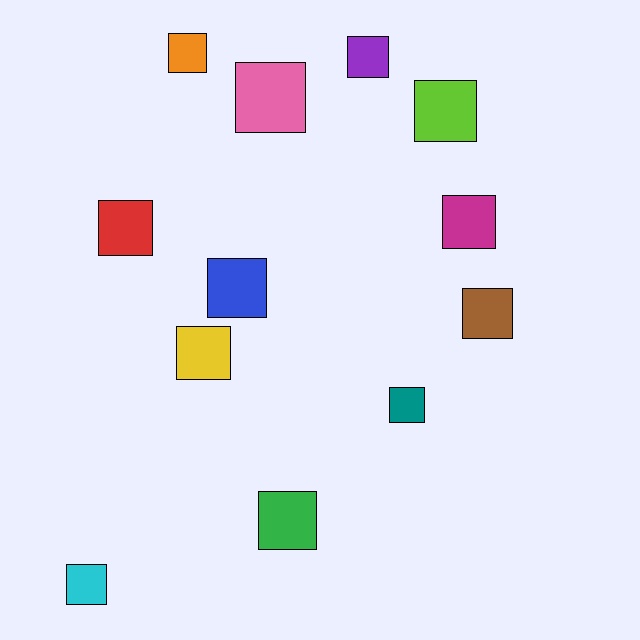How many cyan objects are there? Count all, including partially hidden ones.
There is 1 cyan object.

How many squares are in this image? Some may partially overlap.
There are 12 squares.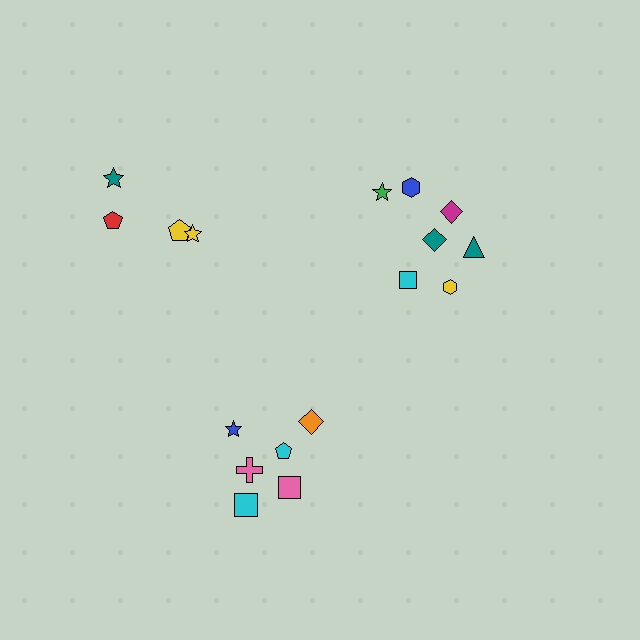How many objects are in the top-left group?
There are 4 objects.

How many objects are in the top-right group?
There are 7 objects.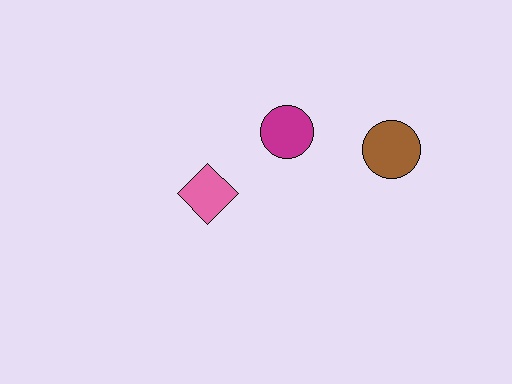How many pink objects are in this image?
There is 1 pink object.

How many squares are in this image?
There are no squares.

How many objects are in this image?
There are 3 objects.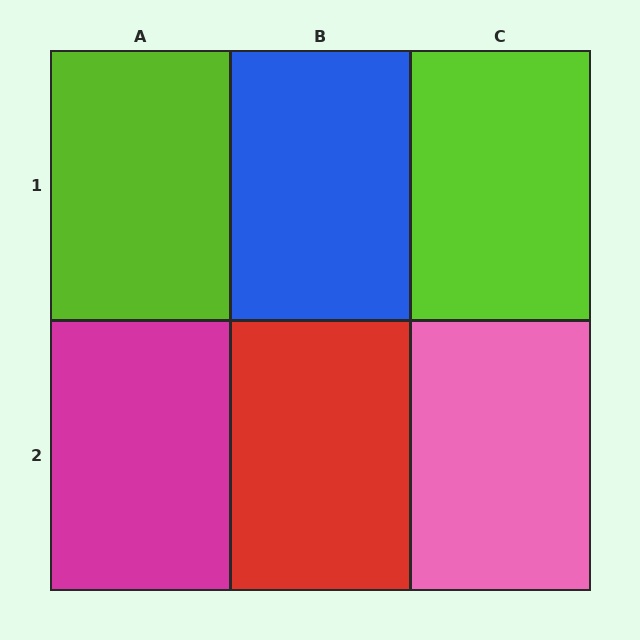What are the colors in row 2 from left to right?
Magenta, red, pink.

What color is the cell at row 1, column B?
Blue.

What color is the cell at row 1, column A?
Lime.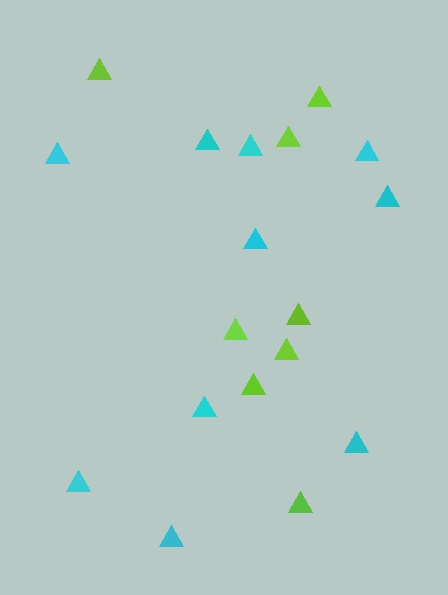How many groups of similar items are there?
There are 2 groups: one group of lime triangles (8) and one group of cyan triangles (10).